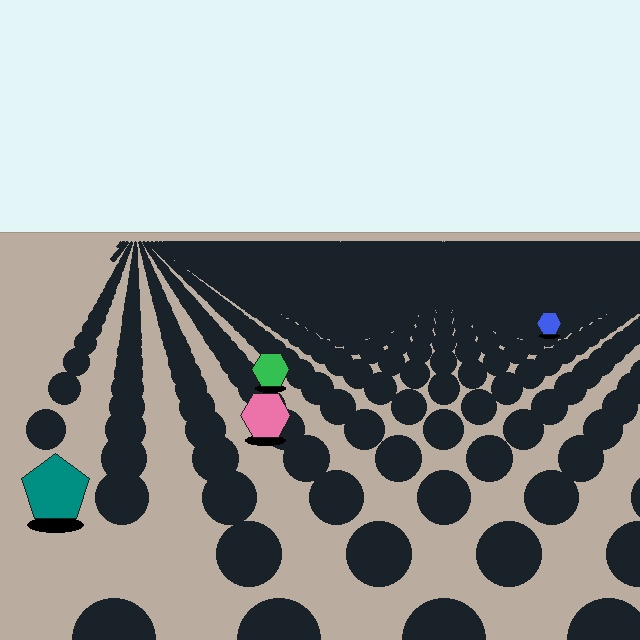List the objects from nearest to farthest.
From nearest to farthest: the teal pentagon, the pink hexagon, the green hexagon, the blue hexagon.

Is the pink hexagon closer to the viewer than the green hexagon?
Yes. The pink hexagon is closer — you can tell from the texture gradient: the ground texture is coarser near it.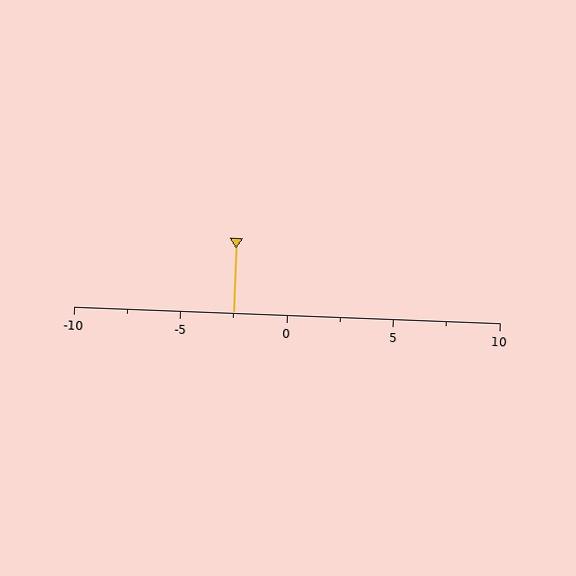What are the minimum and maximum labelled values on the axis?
The axis runs from -10 to 10.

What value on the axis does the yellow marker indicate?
The marker indicates approximately -2.5.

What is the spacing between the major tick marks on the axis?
The major ticks are spaced 5 apart.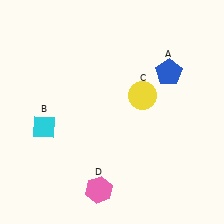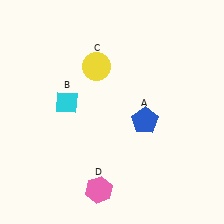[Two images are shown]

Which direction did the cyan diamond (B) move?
The cyan diamond (B) moved up.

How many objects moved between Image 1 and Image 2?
3 objects moved between the two images.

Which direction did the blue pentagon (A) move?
The blue pentagon (A) moved down.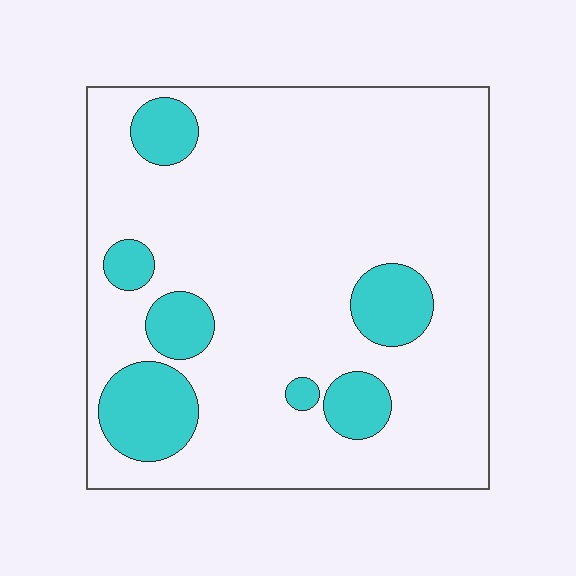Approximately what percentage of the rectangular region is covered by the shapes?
Approximately 15%.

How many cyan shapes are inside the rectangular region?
7.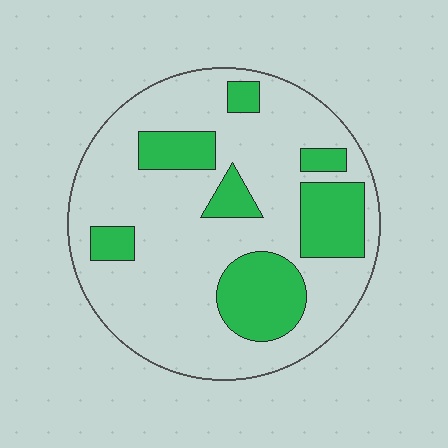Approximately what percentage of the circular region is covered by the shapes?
Approximately 25%.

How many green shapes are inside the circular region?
7.